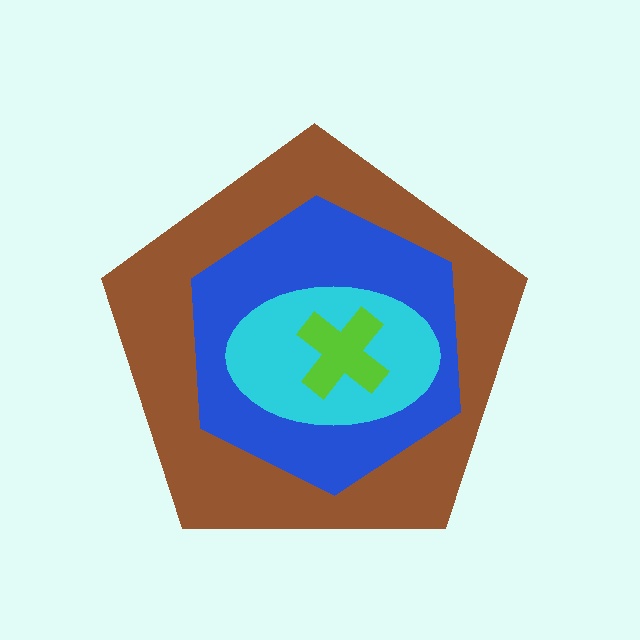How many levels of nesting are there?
4.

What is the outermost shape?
The brown pentagon.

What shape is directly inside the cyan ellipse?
The lime cross.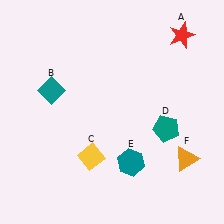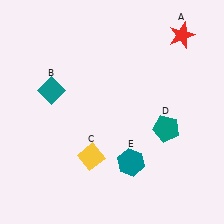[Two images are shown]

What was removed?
The orange triangle (F) was removed in Image 2.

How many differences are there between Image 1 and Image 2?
There is 1 difference between the two images.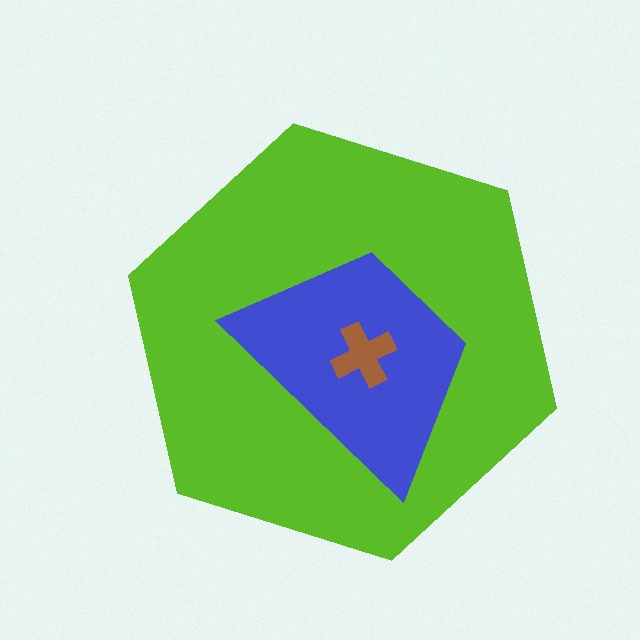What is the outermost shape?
The lime hexagon.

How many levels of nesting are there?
3.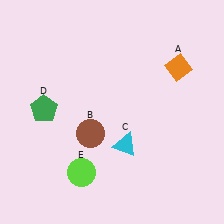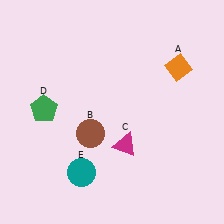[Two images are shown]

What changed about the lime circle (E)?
In Image 1, E is lime. In Image 2, it changed to teal.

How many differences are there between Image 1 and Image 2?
There are 2 differences between the two images.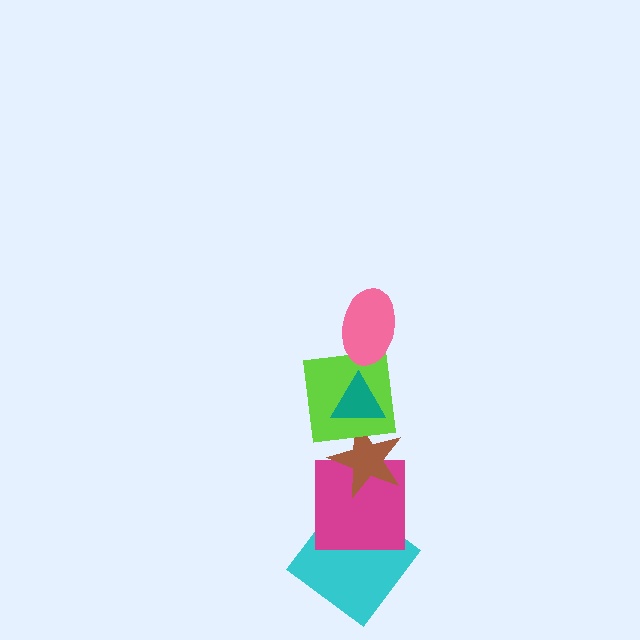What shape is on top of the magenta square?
The brown star is on top of the magenta square.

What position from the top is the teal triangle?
The teal triangle is 2nd from the top.